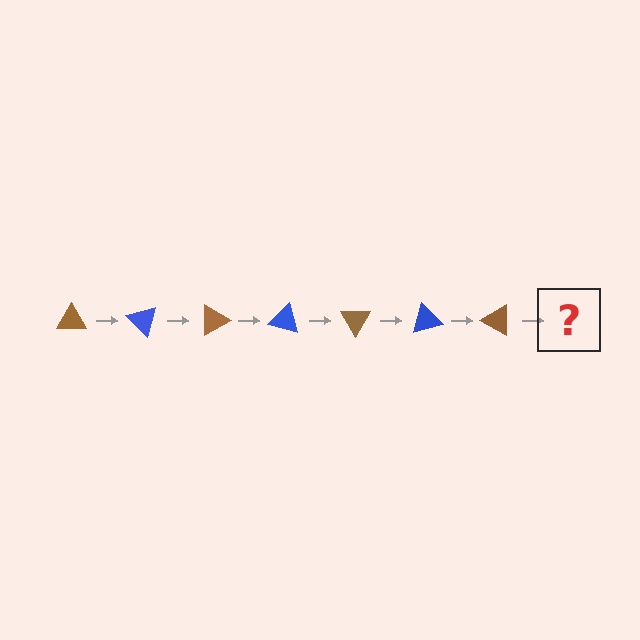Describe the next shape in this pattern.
It should be a blue triangle, rotated 315 degrees from the start.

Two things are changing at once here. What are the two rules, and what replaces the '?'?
The two rules are that it rotates 45 degrees each step and the color cycles through brown and blue. The '?' should be a blue triangle, rotated 315 degrees from the start.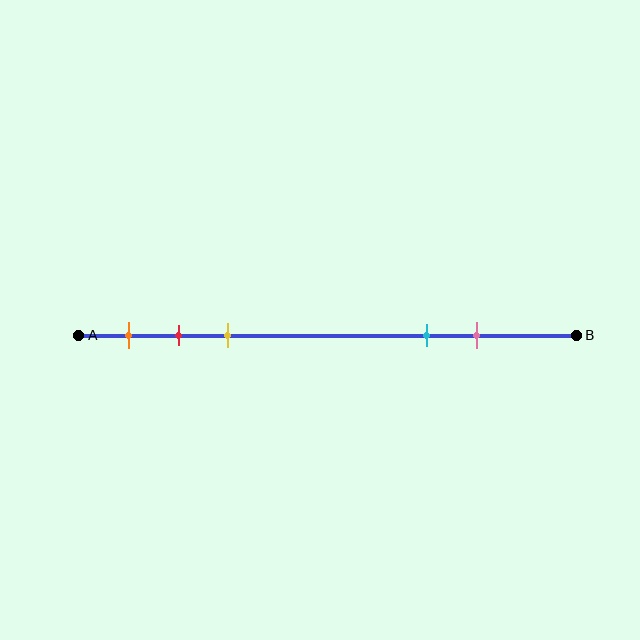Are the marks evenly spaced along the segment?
No, the marks are not evenly spaced.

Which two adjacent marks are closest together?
The red and yellow marks are the closest adjacent pair.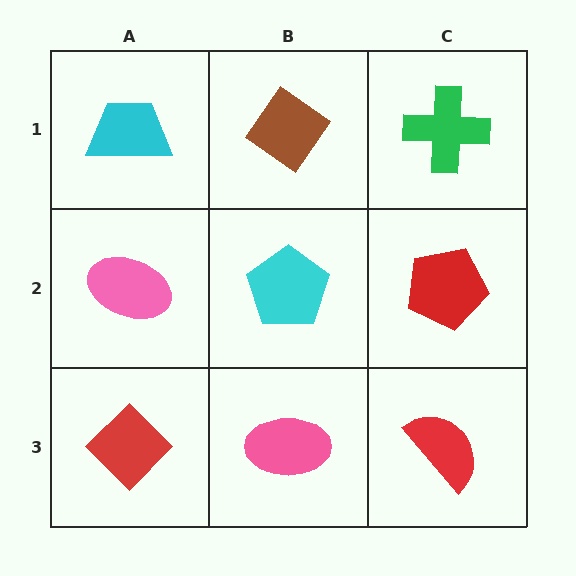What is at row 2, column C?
A red pentagon.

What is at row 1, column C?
A green cross.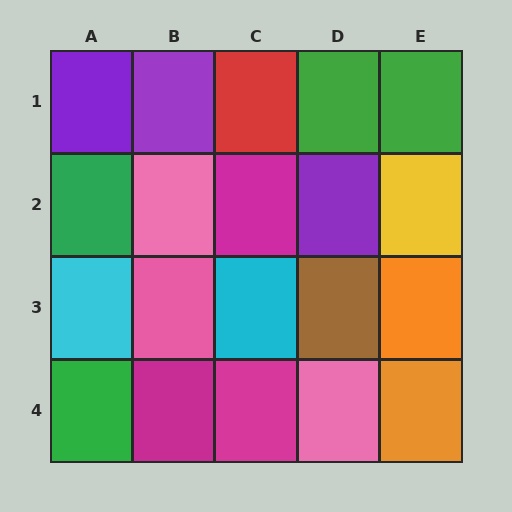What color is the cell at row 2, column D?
Purple.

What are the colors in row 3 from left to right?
Cyan, pink, cyan, brown, orange.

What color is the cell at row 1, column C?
Red.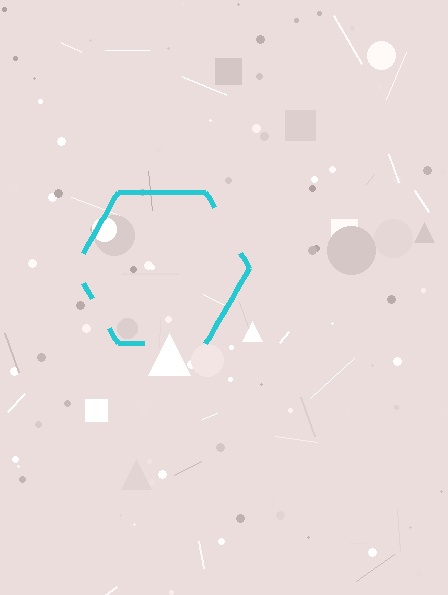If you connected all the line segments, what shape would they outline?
They would outline a hexagon.